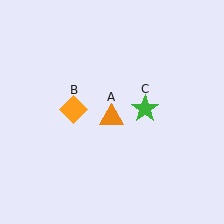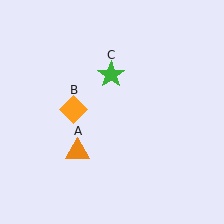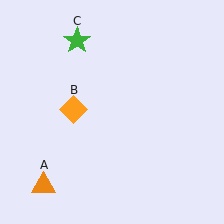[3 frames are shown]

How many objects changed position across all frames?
2 objects changed position: orange triangle (object A), green star (object C).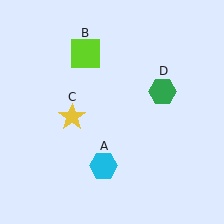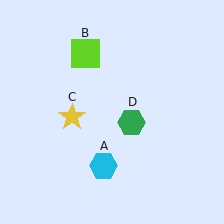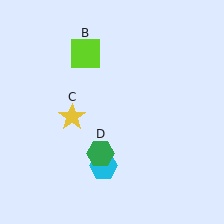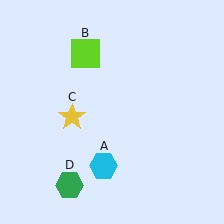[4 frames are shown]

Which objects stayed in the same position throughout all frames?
Cyan hexagon (object A) and lime square (object B) and yellow star (object C) remained stationary.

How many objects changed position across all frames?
1 object changed position: green hexagon (object D).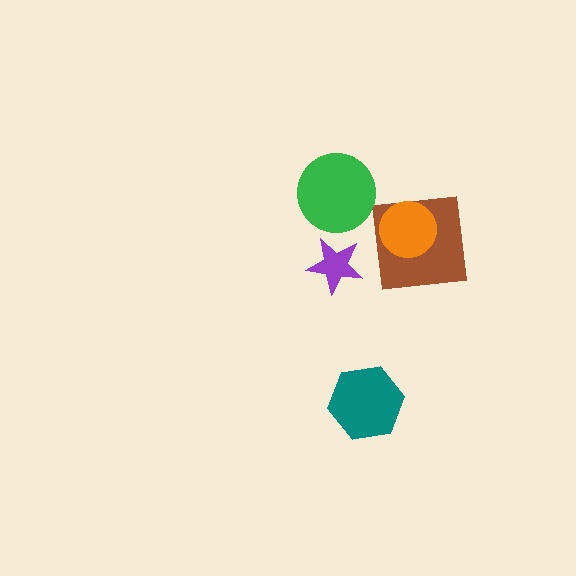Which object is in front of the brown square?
The orange circle is in front of the brown square.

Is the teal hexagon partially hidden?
No, no other shape covers it.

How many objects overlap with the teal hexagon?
0 objects overlap with the teal hexagon.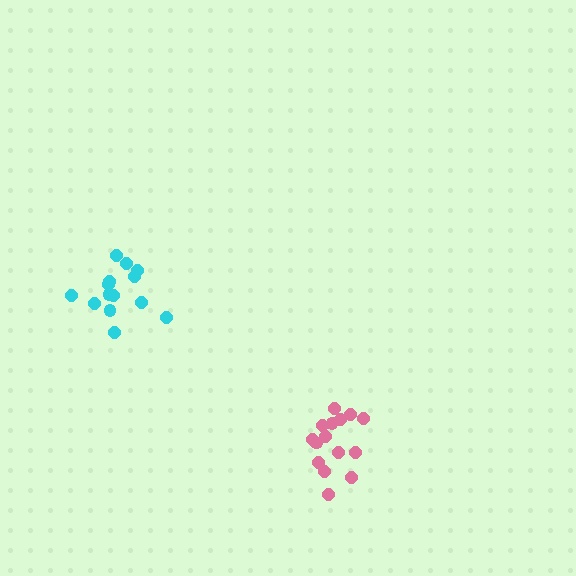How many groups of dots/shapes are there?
There are 2 groups.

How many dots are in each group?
Group 1: 15 dots, Group 2: 15 dots (30 total).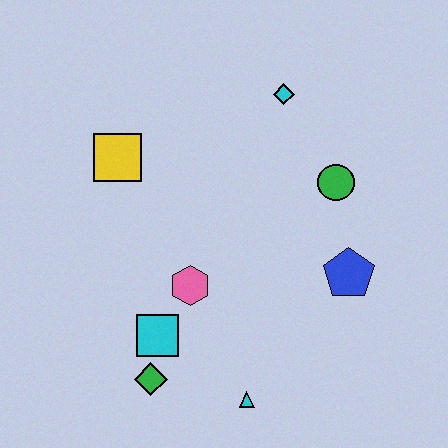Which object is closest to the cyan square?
The green diamond is closest to the cyan square.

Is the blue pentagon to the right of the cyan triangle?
Yes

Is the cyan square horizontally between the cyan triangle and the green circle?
No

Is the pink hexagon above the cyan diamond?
No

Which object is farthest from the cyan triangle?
The cyan diamond is farthest from the cyan triangle.